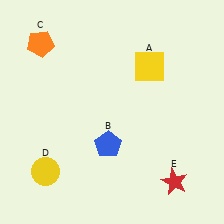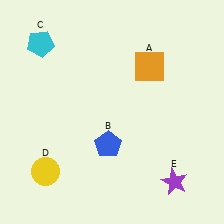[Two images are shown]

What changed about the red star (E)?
In Image 1, E is red. In Image 2, it changed to purple.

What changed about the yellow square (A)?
In Image 1, A is yellow. In Image 2, it changed to orange.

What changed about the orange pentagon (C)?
In Image 1, C is orange. In Image 2, it changed to cyan.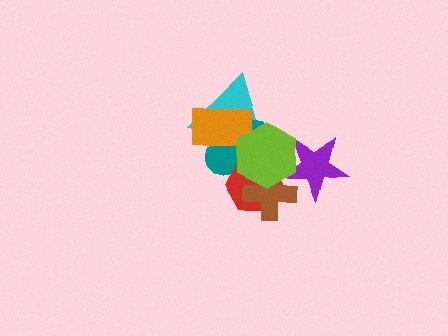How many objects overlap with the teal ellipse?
5 objects overlap with the teal ellipse.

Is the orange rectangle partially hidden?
Yes, it is partially covered by another shape.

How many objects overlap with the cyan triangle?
3 objects overlap with the cyan triangle.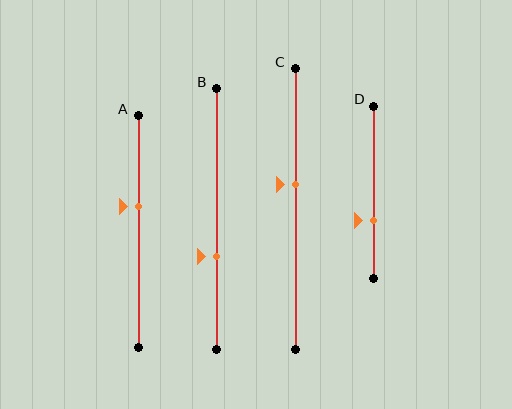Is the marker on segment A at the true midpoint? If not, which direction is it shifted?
No, the marker on segment A is shifted upward by about 11% of the segment length.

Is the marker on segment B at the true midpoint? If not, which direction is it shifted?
No, the marker on segment B is shifted downward by about 14% of the segment length.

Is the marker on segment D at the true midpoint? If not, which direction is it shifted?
No, the marker on segment D is shifted downward by about 17% of the segment length.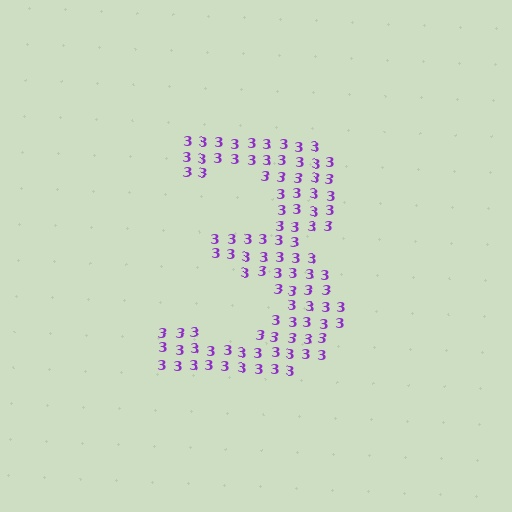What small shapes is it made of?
It is made of small digit 3's.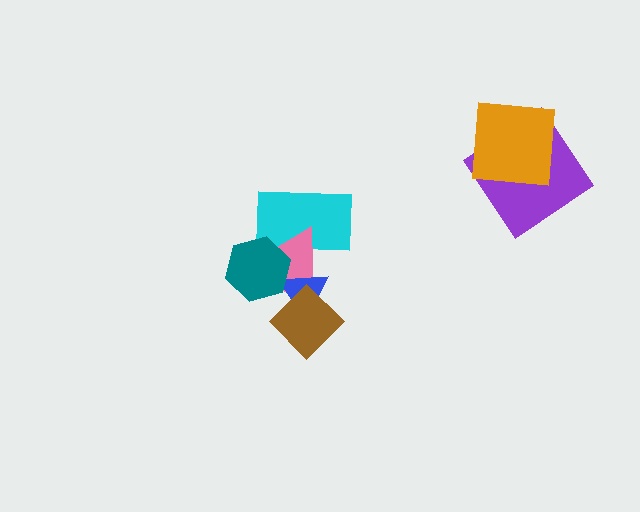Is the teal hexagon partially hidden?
No, no other shape covers it.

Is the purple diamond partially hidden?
Yes, it is partially covered by another shape.